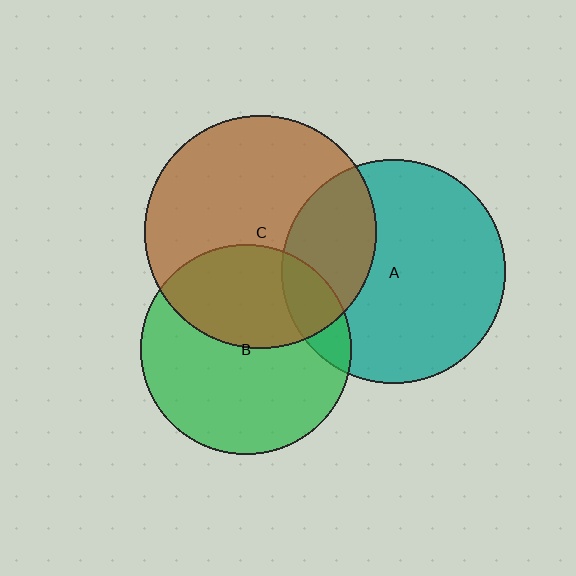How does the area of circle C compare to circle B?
Approximately 1.2 times.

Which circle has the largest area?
Circle C (brown).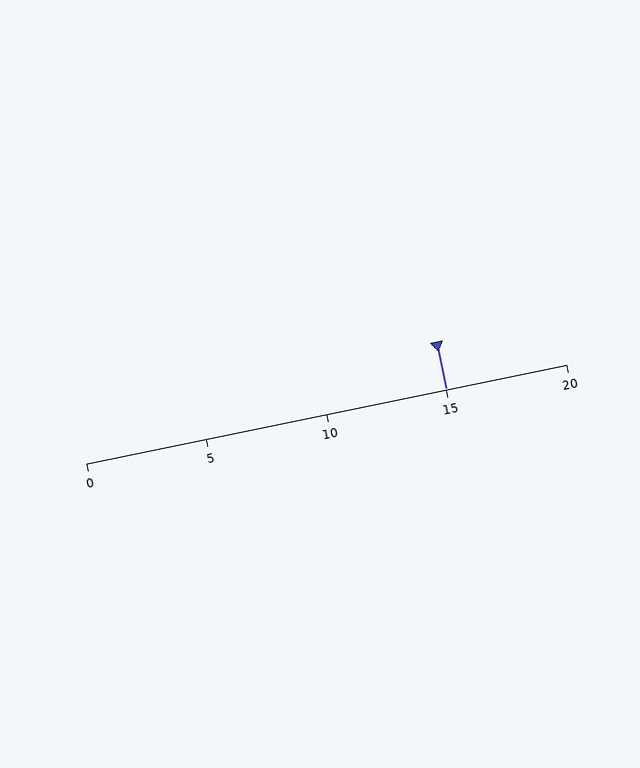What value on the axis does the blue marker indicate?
The marker indicates approximately 15.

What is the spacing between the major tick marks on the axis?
The major ticks are spaced 5 apart.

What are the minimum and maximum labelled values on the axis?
The axis runs from 0 to 20.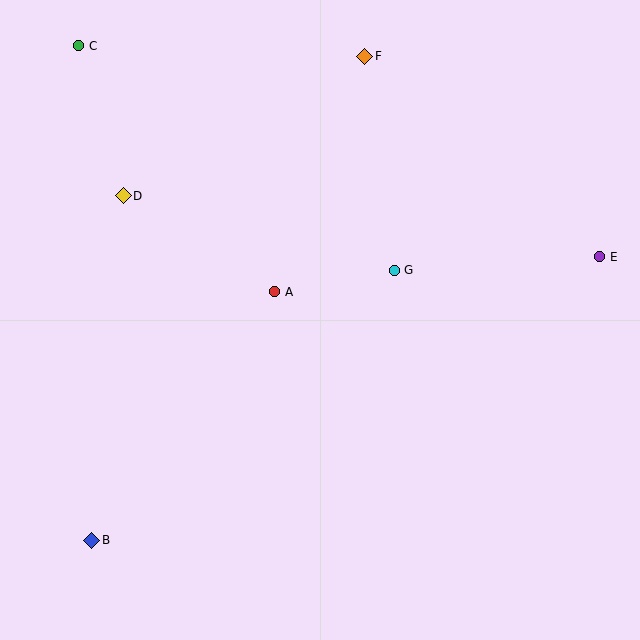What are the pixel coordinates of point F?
Point F is at (365, 56).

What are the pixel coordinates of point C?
Point C is at (79, 46).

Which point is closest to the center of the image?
Point A at (275, 292) is closest to the center.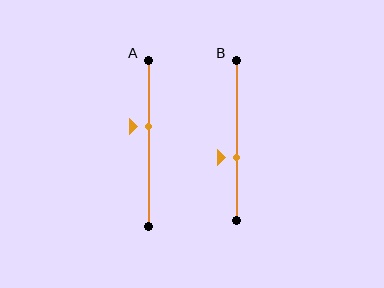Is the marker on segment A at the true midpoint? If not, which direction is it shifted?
No, the marker on segment A is shifted upward by about 10% of the segment length.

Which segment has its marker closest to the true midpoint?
Segment A has its marker closest to the true midpoint.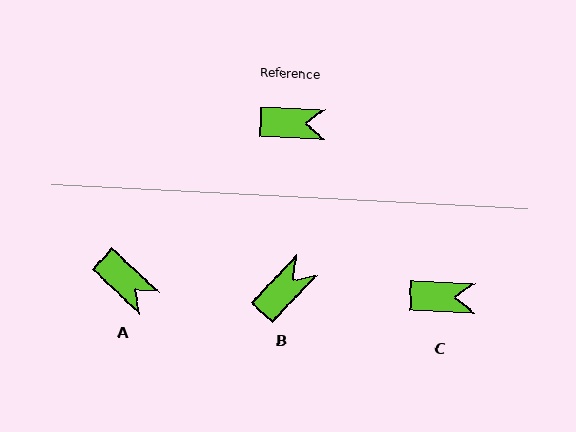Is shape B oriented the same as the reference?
No, it is off by about 48 degrees.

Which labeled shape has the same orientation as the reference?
C.